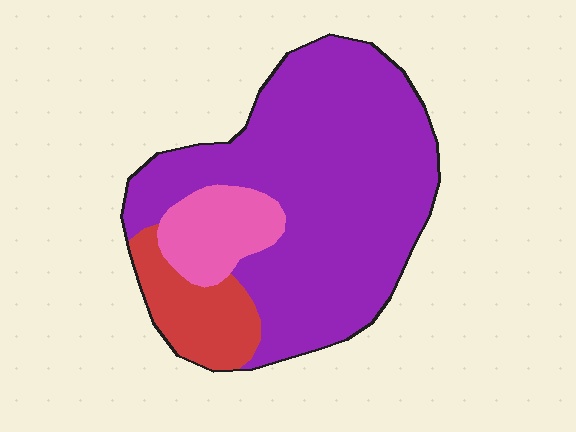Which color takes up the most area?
Purple, at roughly 75%.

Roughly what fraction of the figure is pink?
Pink takes up about one eighth (1/8) of the figure.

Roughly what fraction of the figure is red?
Red takes up about one eighth (1/8) of the figure.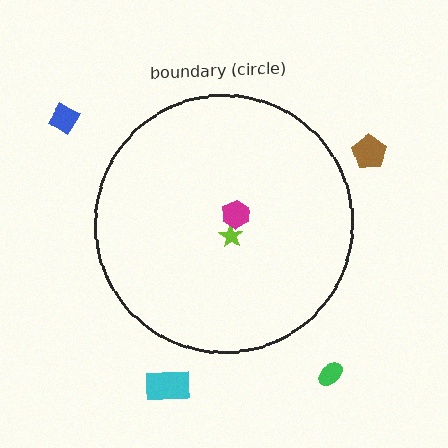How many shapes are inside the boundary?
2 inside, 4 outside.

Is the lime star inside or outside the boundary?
Inside.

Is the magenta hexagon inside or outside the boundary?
Inside.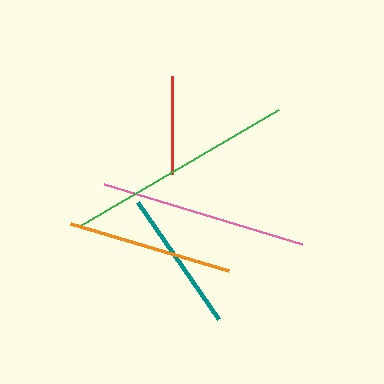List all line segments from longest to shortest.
From longest to shortest: green, pink, orange, teal, red.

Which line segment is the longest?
The green line is the longest at approximately 231 pixels.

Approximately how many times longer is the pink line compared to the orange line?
The pink line is approximately 1.3 times the length of the orange line.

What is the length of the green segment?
The green segment is approximately 231 pixels long.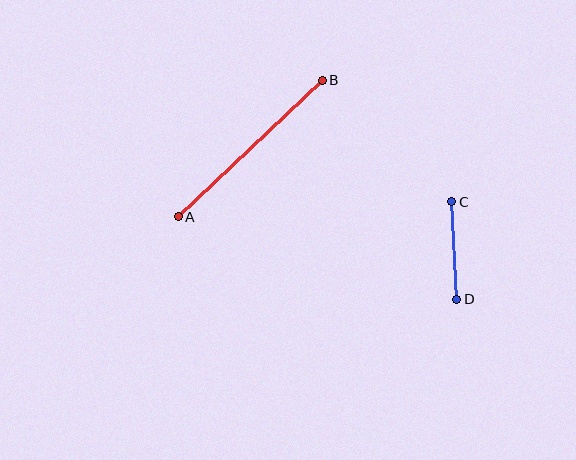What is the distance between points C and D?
The distance is approximately 98 pixels.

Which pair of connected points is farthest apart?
Points A and B are farthest apart.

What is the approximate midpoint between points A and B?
The midpoint is at approximately (250, 149) pixels.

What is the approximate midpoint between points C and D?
The midpoint is at approximately (454, 251) pixels.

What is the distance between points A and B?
The distance is approximately 198 pixels.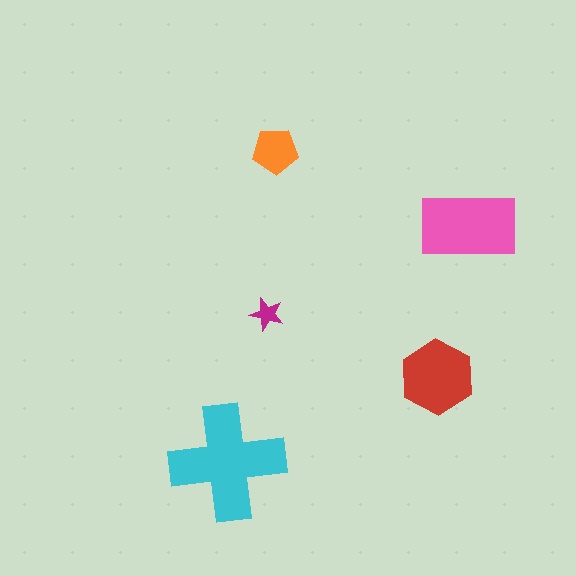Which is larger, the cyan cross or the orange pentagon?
The cyan cross.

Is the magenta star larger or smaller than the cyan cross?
Smaller.